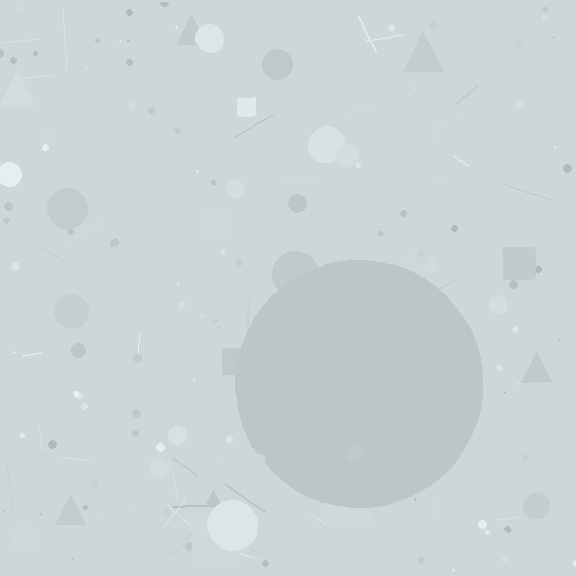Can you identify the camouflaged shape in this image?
The camouflaged shape is a circle.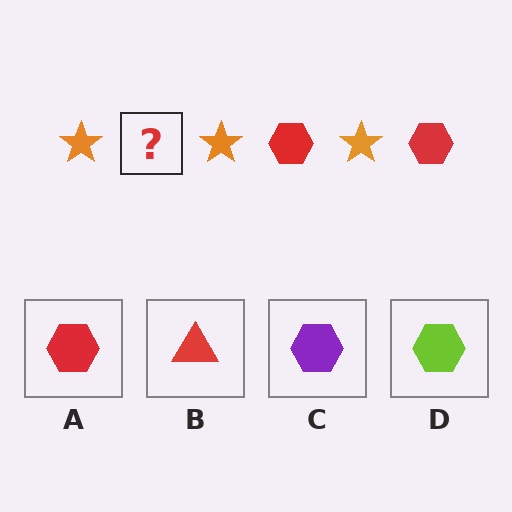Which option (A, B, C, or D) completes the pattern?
A.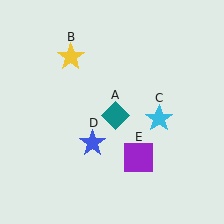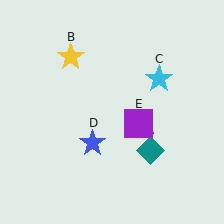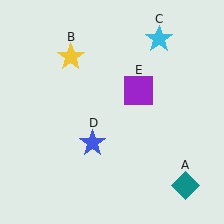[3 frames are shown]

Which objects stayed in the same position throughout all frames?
Yellow star (object B) and blue star (object D) remained stationary.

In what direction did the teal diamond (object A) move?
The teal diamond (object A) moved down and to the right.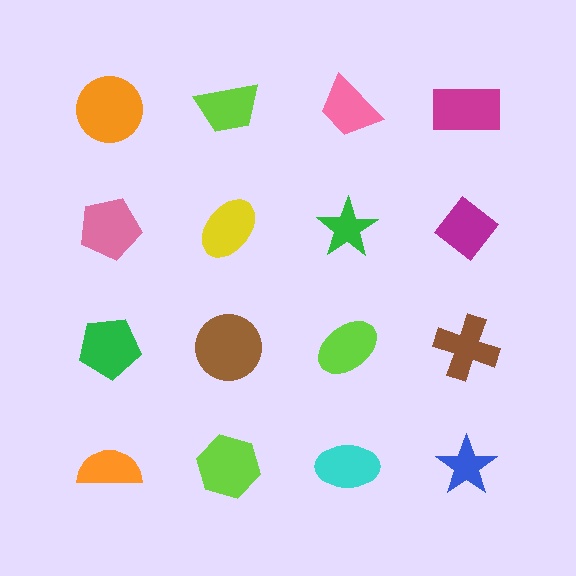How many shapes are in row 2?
4 shapes.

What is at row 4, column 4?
A blue star.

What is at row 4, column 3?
A cyan ellipse.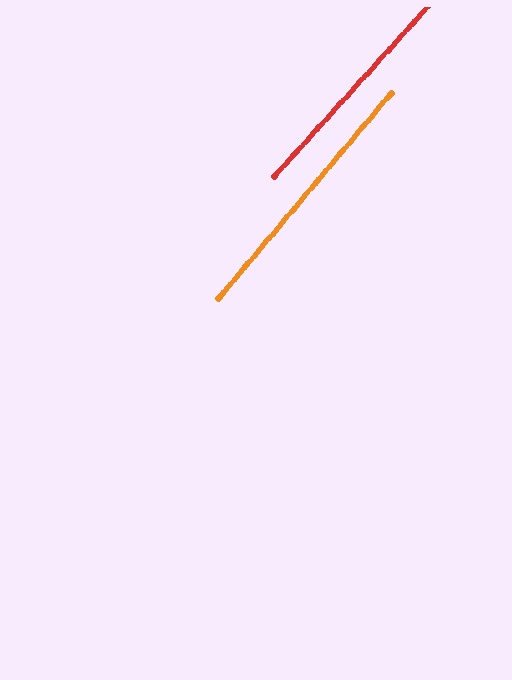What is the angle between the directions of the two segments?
Approximately 2 degrees.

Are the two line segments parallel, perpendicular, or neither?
Parallel — their directions differ by only 1.6°.